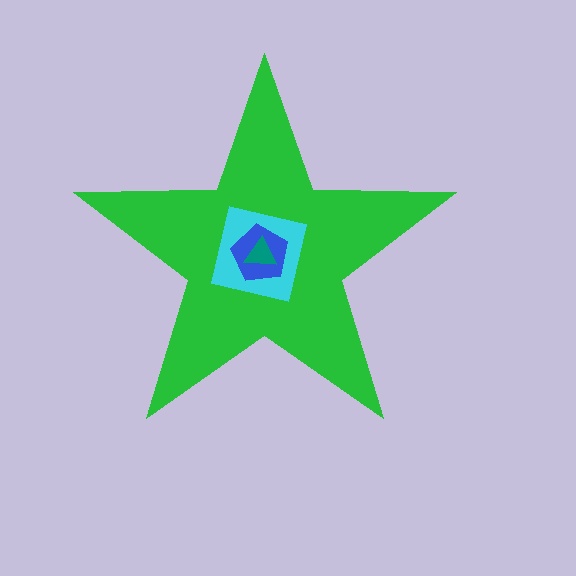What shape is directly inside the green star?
The cyan square.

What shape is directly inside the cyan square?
The blue pentagon.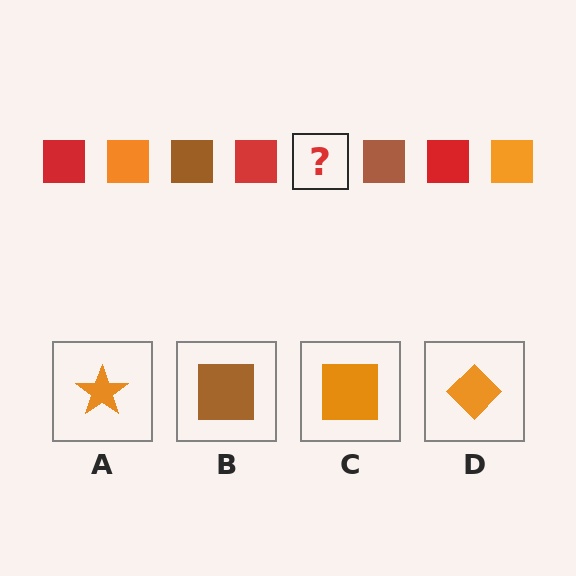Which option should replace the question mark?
Option C.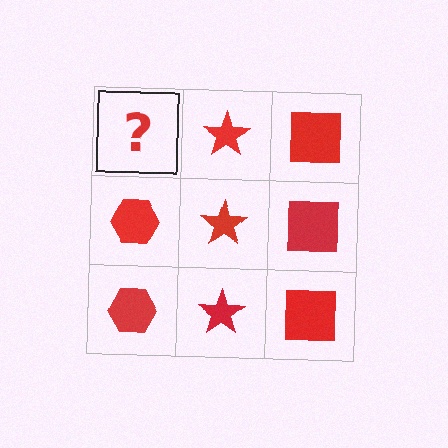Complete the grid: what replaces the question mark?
The question mark should be replaced with a red hexagon.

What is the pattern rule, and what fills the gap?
The rule is that each column has a consistent shape. The gap should be filled with a red hexagon.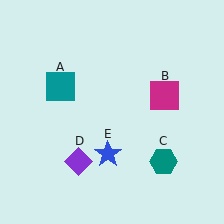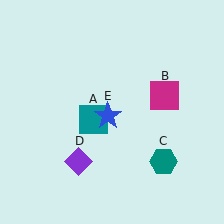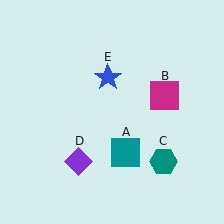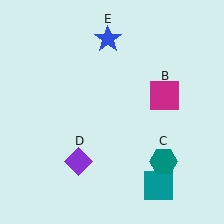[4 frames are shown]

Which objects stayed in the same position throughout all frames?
Magenta square (object B) and teal hexagon (object C) and purple diamond (object D) remained stationary.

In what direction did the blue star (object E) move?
The blue star (object E) moved up.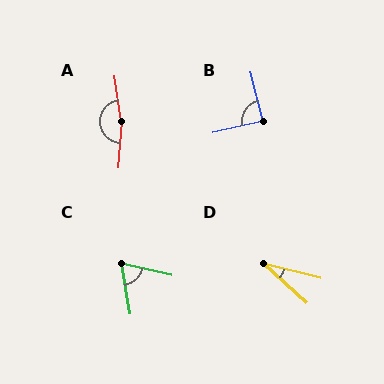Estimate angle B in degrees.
Approximately 89 degrees.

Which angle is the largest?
A, at approximately 168 degrees.